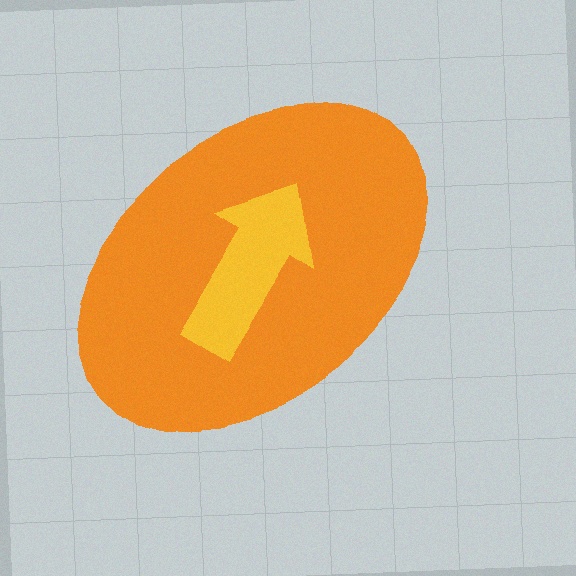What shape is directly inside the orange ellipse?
The yellow arrow.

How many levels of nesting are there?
2.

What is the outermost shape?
The orange ellipse.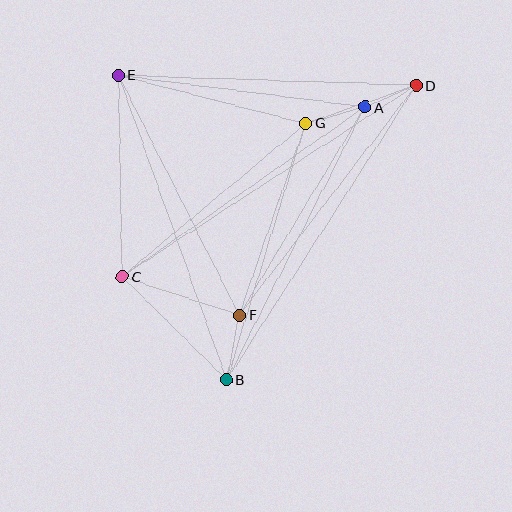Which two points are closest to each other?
Points A and D are closest to each other.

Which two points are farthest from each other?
Points C and D are farthest from each other.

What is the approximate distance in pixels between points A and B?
The distance between A and B is approximately 306 pixels.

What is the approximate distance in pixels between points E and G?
The distance between E and G is approximately 193 pixels.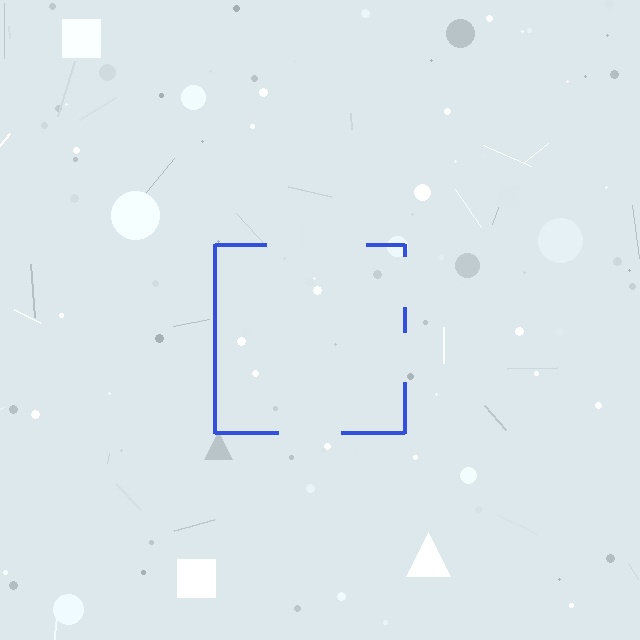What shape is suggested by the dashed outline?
The dashed outline suggests a square.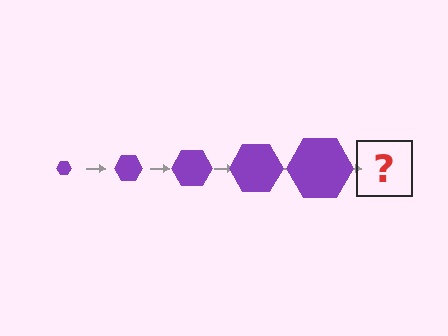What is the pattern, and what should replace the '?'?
The pattern is that the hexagon gets progressively larger each step. The '?' should be a purple hexagon, larger than the previous one.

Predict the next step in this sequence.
The next step is a purple hexagon, larger than the previous one.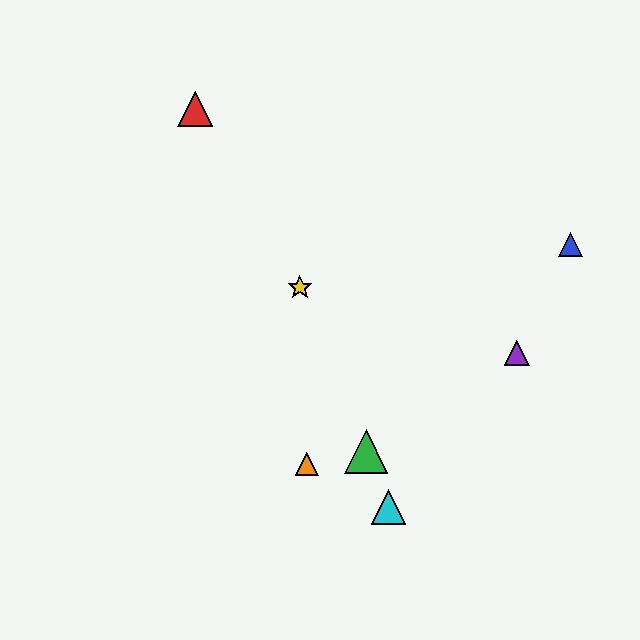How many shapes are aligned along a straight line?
3 shapes (the green triangle, the yellow star, the cyan triangle) are aligned along a straight line.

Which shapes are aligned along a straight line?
The green triangle, the yellow star, the cyan triangle are aligned along a straight line.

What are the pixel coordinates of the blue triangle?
The blue triangle is at (571, 244).